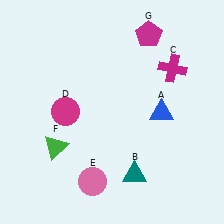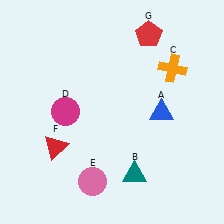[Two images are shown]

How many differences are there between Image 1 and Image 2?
There are 3 differences between the two images.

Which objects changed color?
C changed from magenta to orange. F changed from green to red. G changed from magenta to red.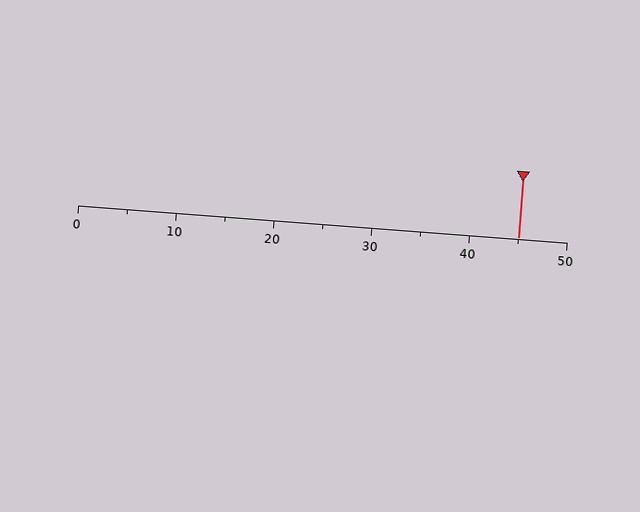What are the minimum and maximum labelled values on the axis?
The axis runs from 0 to 50.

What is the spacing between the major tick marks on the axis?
The major ticks are spaced 10 apart.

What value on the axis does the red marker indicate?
The marker indicates approximately 45.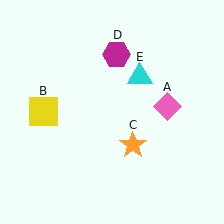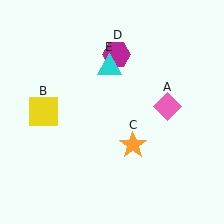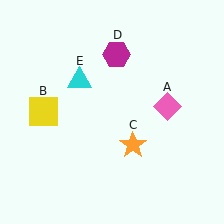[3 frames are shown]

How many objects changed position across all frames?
1 object changed position: cyan triangle (object E).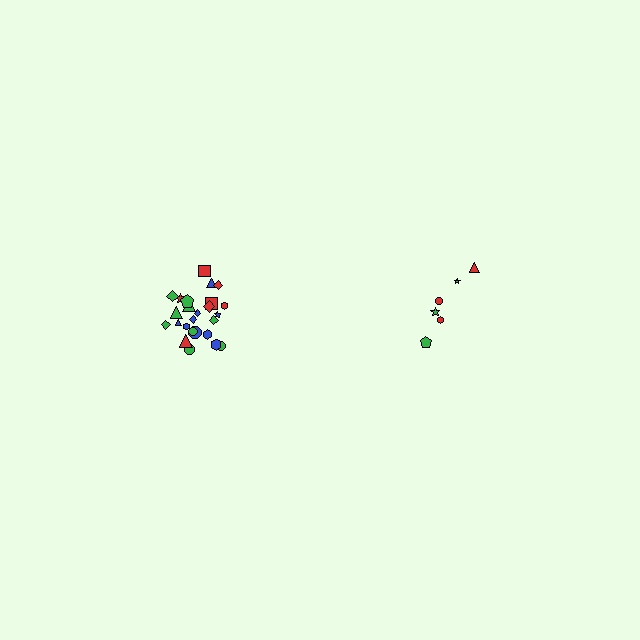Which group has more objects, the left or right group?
The left group.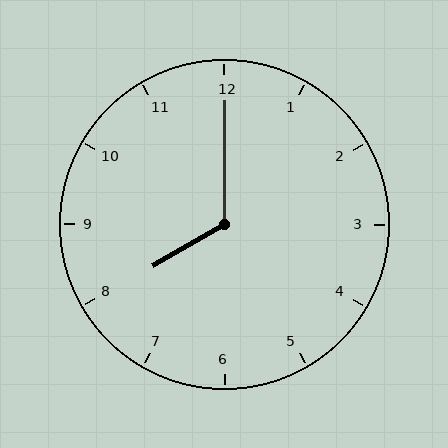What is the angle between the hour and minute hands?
Approximately 120 degrees.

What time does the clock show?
8:00.